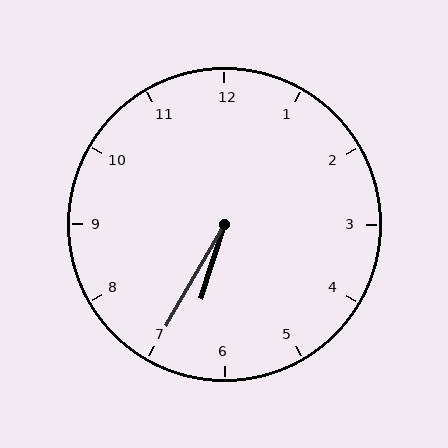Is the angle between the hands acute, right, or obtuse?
It is acute.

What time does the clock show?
6:35.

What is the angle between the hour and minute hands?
Approximately 12 degrees.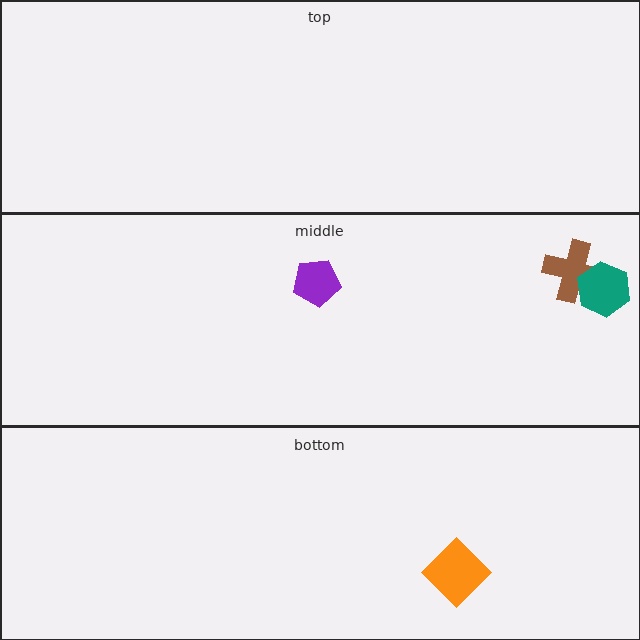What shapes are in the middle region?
The purple pentagon, the brown cross, the teal hexagon.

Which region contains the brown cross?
The middle region.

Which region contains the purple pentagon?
The middle region.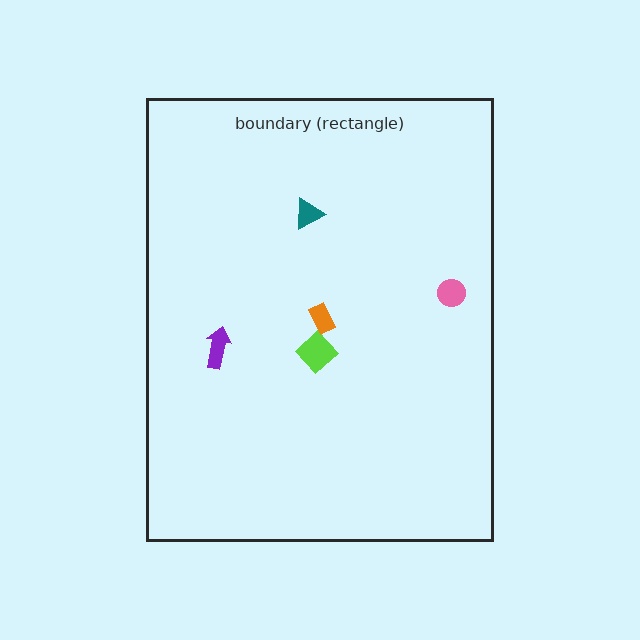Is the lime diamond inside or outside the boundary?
Inside.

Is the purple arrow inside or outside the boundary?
Inside.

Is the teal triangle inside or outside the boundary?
Inside.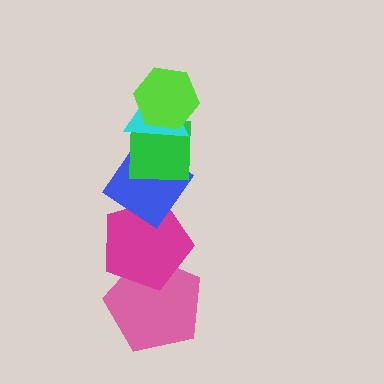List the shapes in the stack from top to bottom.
From top to bottom: the lime hexagon, the cyan triangle, the green square, the blue diamond, the magenta pentagon, the pink pentagon.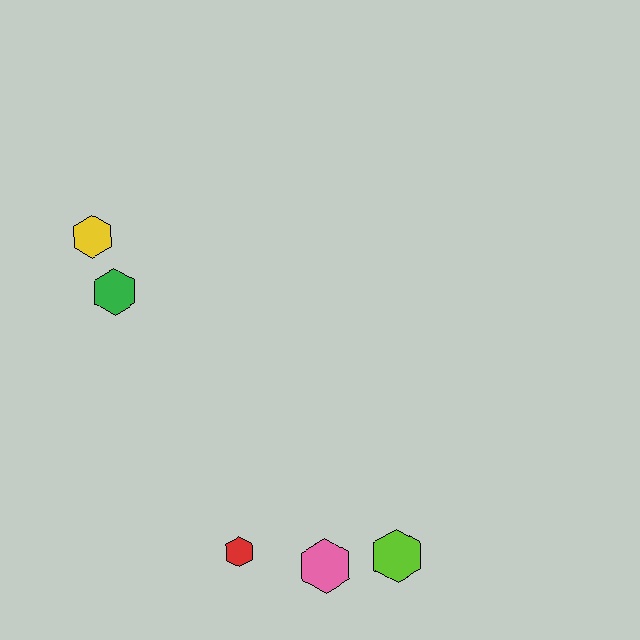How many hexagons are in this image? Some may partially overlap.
There are 5 hexagons.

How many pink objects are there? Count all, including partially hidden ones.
There is 1 pink object.